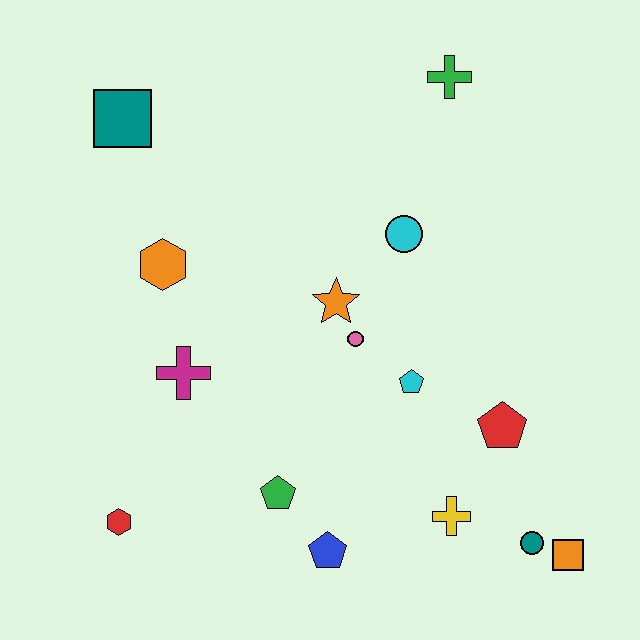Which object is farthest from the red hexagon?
The green cross is farthest from the red hexagon.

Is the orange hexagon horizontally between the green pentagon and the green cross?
No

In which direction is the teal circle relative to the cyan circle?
The teal circle is below the cyan circle.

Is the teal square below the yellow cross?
No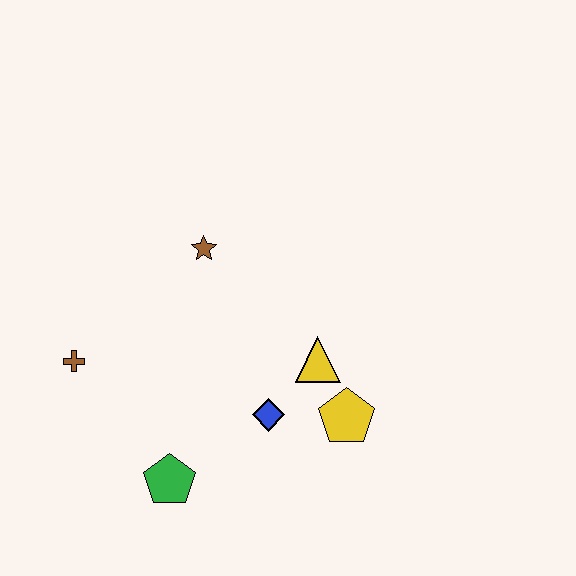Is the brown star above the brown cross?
Yes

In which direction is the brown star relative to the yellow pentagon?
The brown star is above the yellow pentagon.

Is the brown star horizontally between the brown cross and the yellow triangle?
Yes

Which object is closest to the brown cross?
The green pentagon is closest to the brown cross.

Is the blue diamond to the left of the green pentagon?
No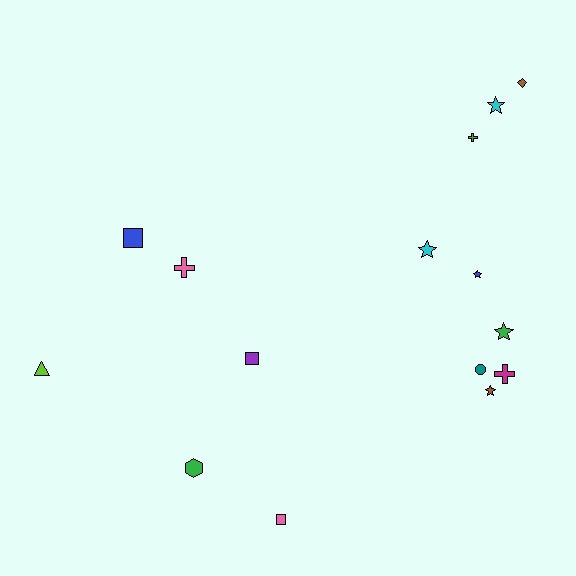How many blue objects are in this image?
There are 2 blue objects.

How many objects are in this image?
There are 15 objects.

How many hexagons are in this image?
There is 1 hexagon.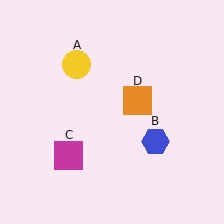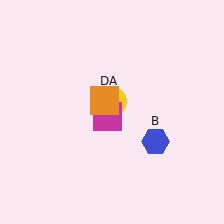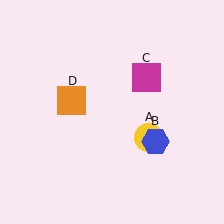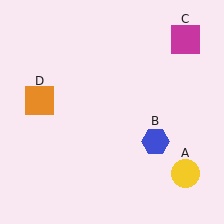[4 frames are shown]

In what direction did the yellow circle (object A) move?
The yellow circle (object A) moved down and to the right.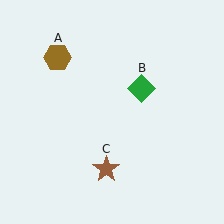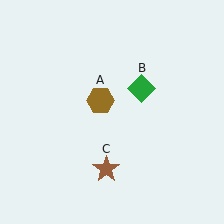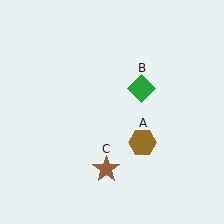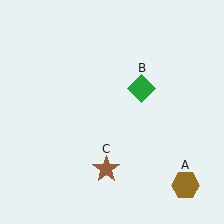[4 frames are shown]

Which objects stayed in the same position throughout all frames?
Green diamond (object B) and brown star (object C) remained stationary.